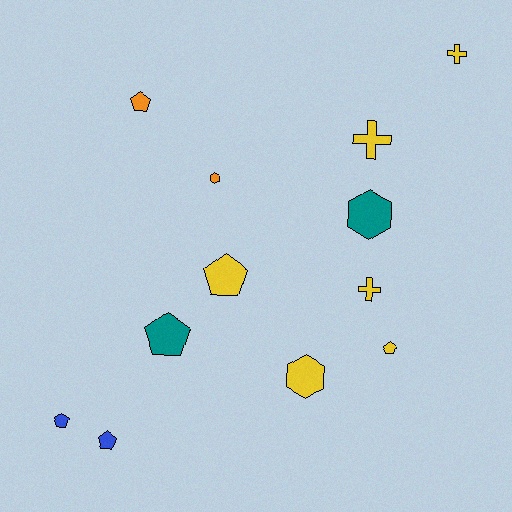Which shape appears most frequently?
Pentagon, with 6 objects.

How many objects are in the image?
There are 12 objects.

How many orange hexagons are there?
There is 1 orange hexagon.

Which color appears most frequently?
Yellow, with 6 objects.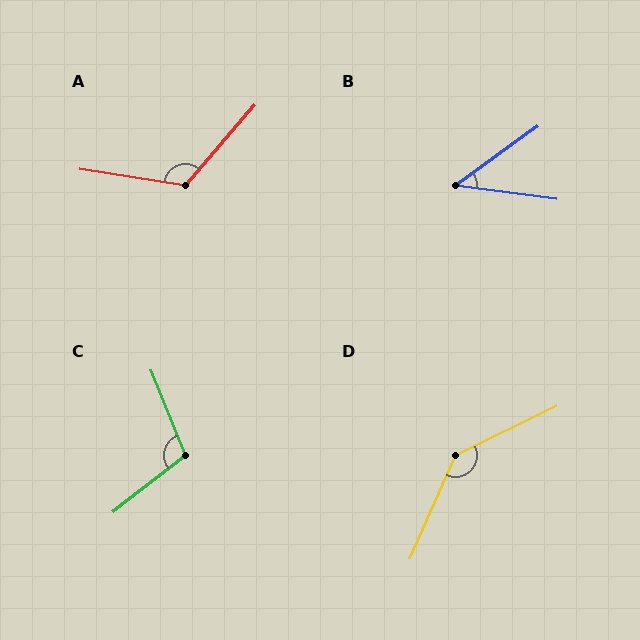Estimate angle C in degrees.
Approximately 106 degrees.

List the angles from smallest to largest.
B (43°), C (106°), A (122°), D (140°).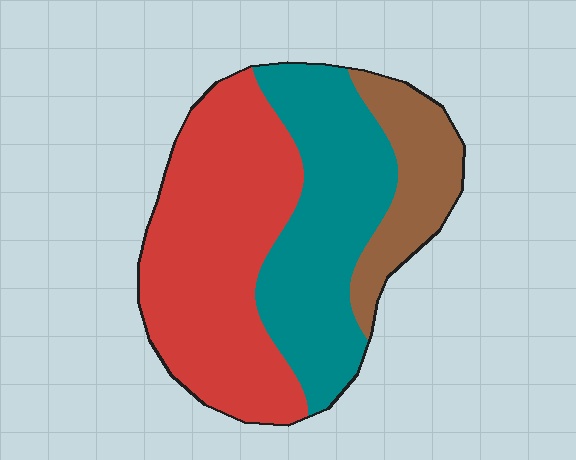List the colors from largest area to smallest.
From largest to smallest: red, teal, brown.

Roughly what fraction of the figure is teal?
Teal takes up about three eighths (3/8) of the figure.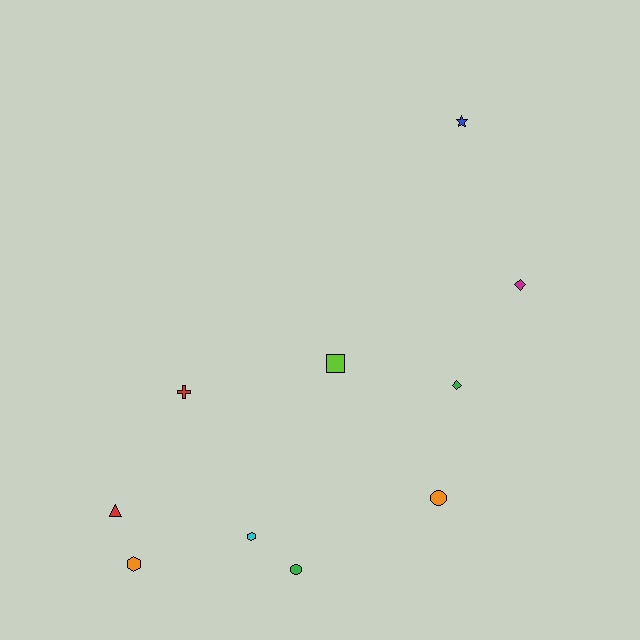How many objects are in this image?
There are 10 objects.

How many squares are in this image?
There is 1 square.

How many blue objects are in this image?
There is 1 blue object.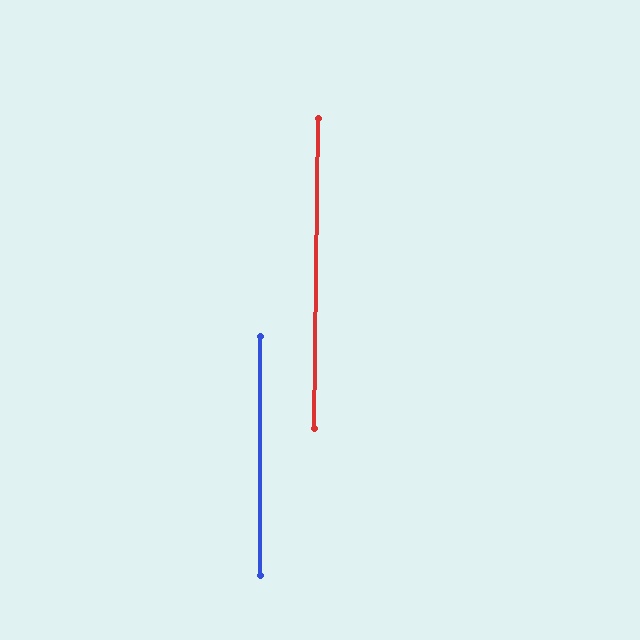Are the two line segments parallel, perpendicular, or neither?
Parallel — their directions differ by only 0.9°.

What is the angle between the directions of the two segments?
Approximately 1 degree.